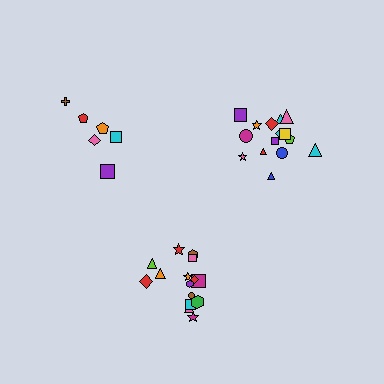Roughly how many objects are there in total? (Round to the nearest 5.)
Roughly 35 objects in total.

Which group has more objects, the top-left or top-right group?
The top-right group.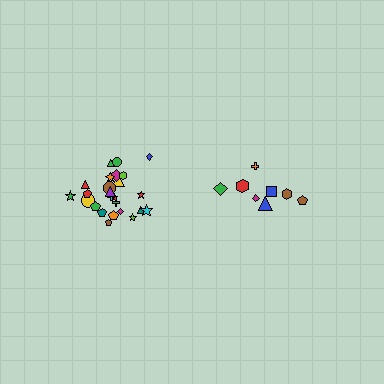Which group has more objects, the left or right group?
The left group.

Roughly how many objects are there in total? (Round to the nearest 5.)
Roughly 35 objects in total.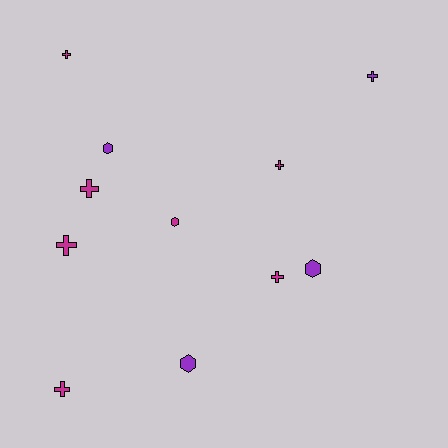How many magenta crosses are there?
There are 6 magenta crosses.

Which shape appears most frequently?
Cross, with 7 objects.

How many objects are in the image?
There are 11 objects.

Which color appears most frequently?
Magenta, with 7 objects.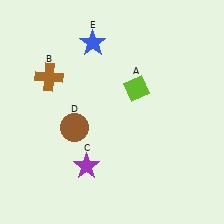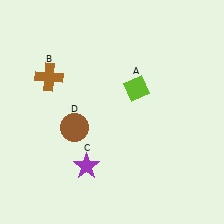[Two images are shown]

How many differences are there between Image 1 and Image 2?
There is 1 difference between the two images.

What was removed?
The blue star (E) was removed in Image 2.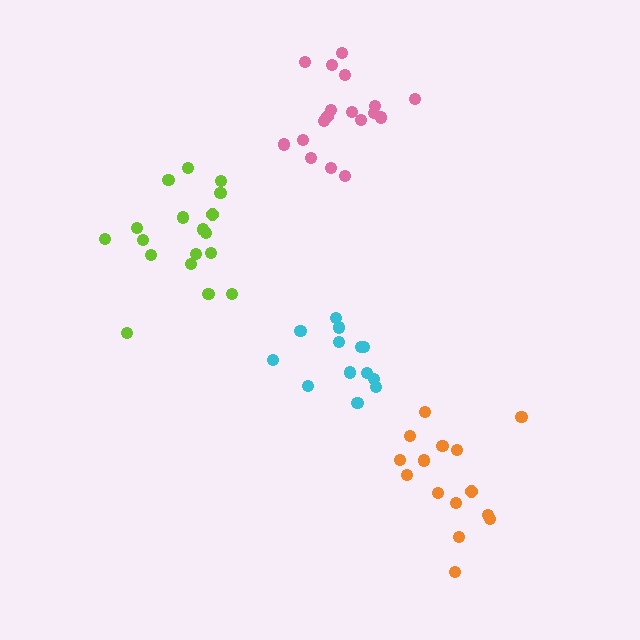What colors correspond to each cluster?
The clusters are colored: lime, pink, cyan, orange.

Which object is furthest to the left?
The lime cluster is leftmost.